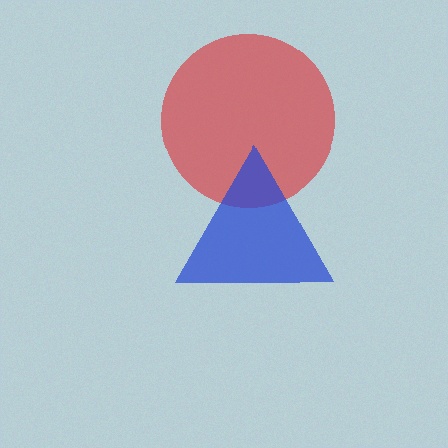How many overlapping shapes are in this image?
There are 2 overlapping shapes in the image.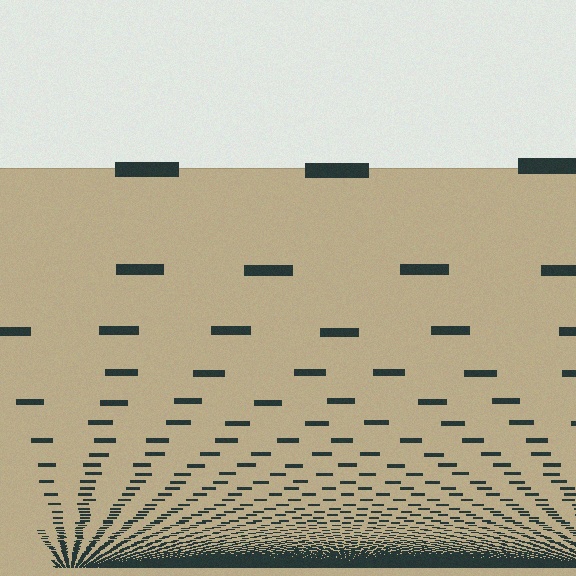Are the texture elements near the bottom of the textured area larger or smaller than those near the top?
Smaller. The gradient is inverted — elements near the bottom are smaller and denser.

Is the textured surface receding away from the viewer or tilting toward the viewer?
The surface appears to tilt toward the viewer. Texture elements get larger and sparser toward the top.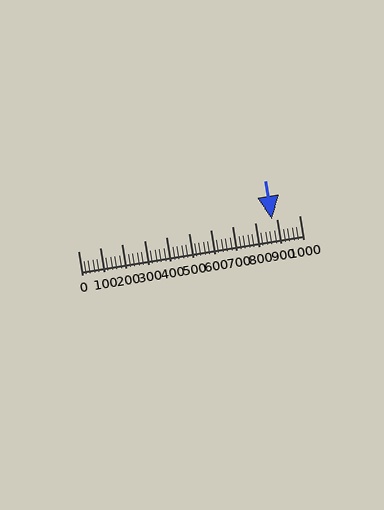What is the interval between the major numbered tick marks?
The major tick marks are spaced 100 units apart.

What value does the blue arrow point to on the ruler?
The blue arrow points to approximately 876.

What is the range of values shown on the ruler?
The ruler shows values from 0 to 1000.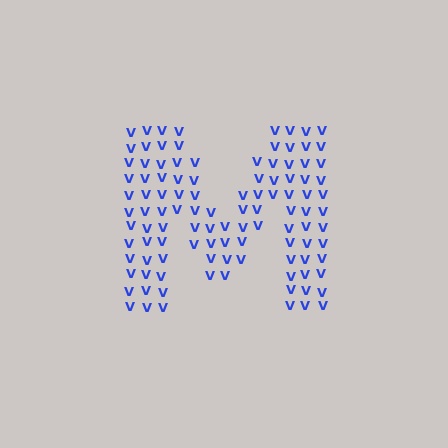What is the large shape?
The large shape is the letter M.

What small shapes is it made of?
It is made of small letter V's.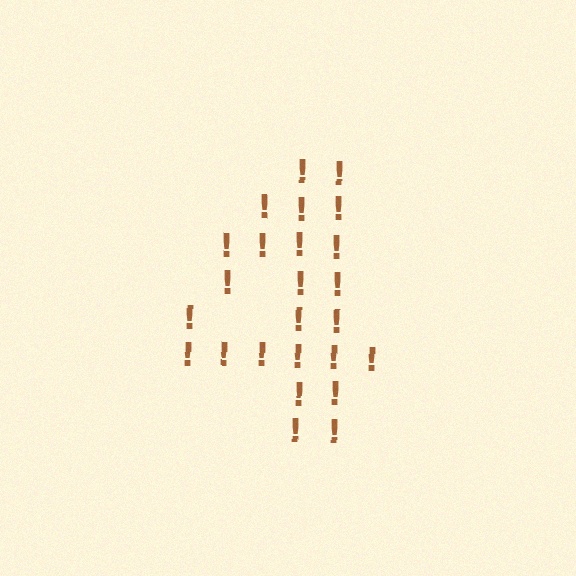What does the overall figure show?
The overall figure shows the digit 4.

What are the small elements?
The small elements are exclamation marks.